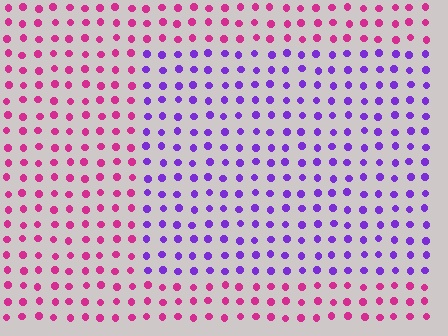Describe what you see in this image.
The image is filled with small magenta elements in a uniform arrangement. A rectangle-shaped region is visible where the elements are tinted to a slightly different hue, forming a subtle color boundary.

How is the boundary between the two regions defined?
The boundary is defined purely by a slight shift in hue (about 56 degrees). Spacing, size, and orientation are identical on both sides.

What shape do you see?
I see a rectangle.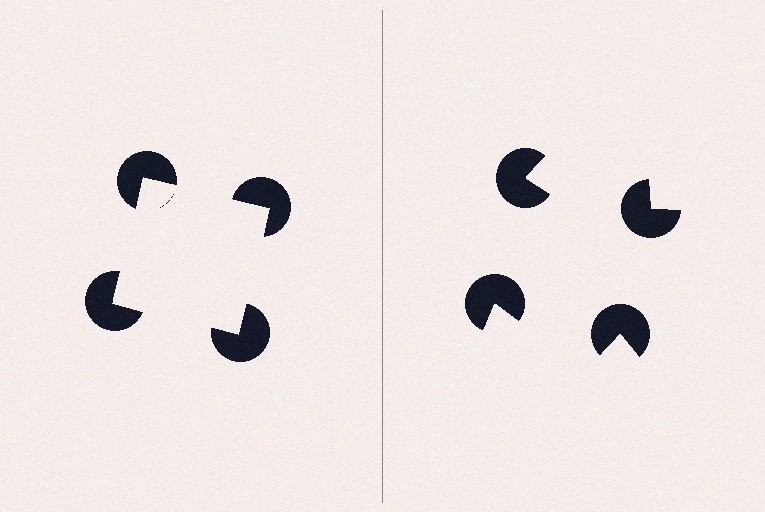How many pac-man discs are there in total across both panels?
8 — 4 on each side.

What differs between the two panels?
The pac-man discs are positioned identically on both sides; only the wedge orientations differ. On the left they align to a square; on the right they are misaligned.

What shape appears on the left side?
An illusory square.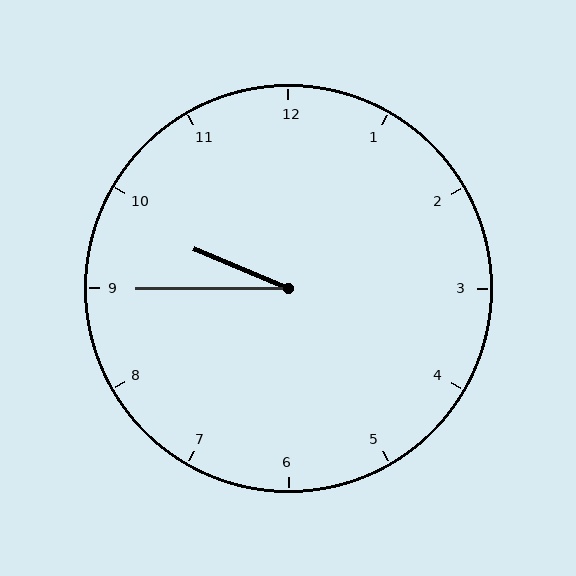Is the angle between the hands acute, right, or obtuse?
It is acute.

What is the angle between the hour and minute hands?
Approximately 22 degrees.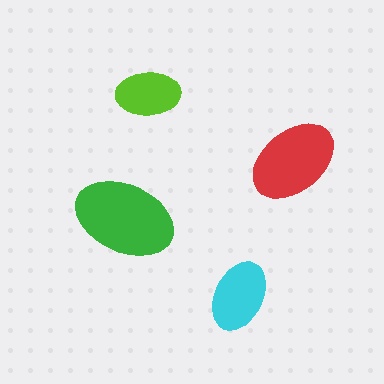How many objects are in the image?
There are 4 objects in the image.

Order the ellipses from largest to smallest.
the green one, the red one, the cyan one, the lime one.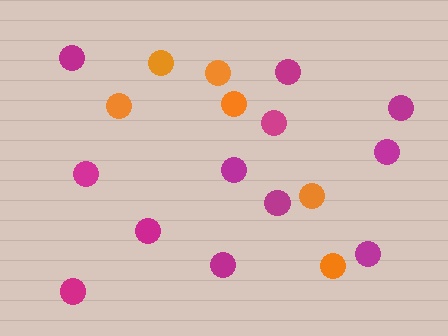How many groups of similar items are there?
There are 2 groups: one group of orange circles (6) and one group of magenta circles (12).